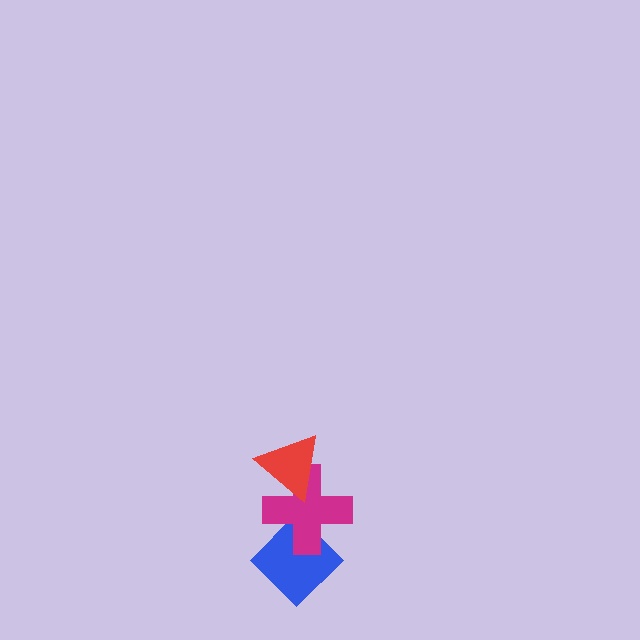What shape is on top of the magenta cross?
The red triangle is on top of the magenta cross.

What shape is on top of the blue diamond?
The magenta cross is on top of the blue diamond.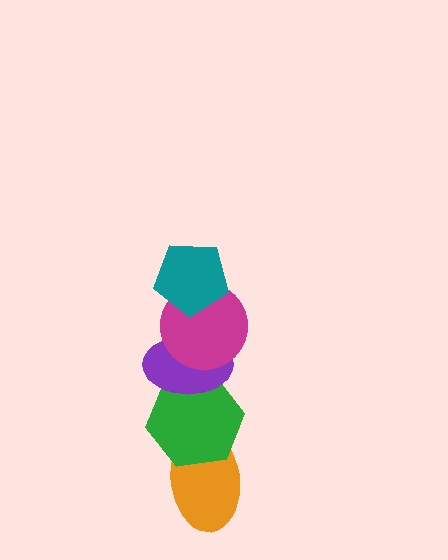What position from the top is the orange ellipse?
The orange ellipse is 5th from the top.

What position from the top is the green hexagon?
The green hexagon is 4th from the top.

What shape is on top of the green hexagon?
The purple ellipse is on top of the green hexagon.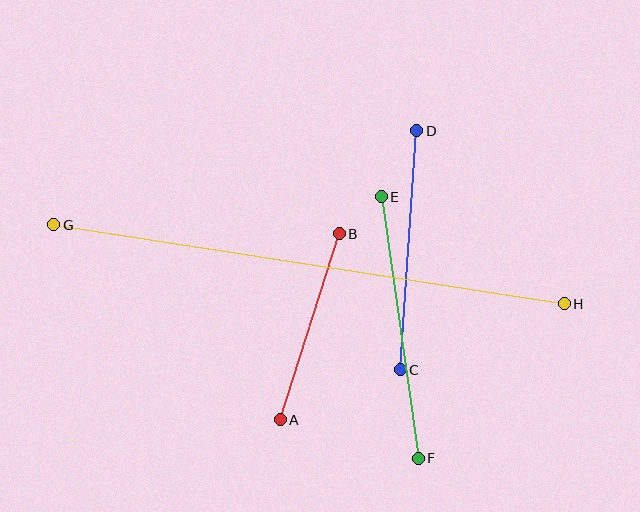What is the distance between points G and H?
The distance is approximately 517 pixels.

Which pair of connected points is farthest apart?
Points G and H are farthest apart.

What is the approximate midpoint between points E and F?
The midpoint is at approximately (400, 328) pixels.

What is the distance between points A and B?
The distance is approximately 195 pixels.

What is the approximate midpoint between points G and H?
The midpoint is at approximately (309, 264) pixels.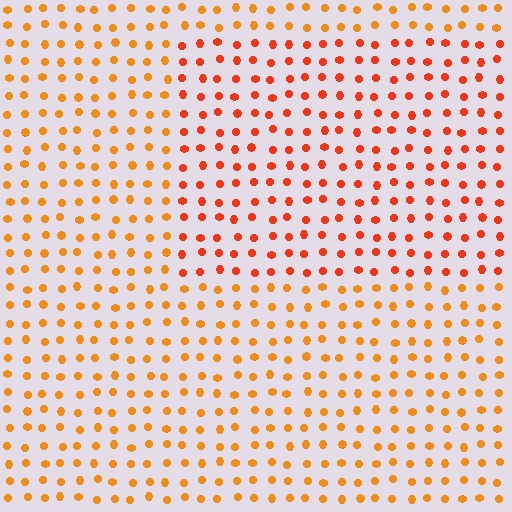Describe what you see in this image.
The image is filled with small orange elements in a uniform arrangement. A rectangle-shaped region is visible where the elements are tinted to a slightly different hue, forming a subtle color boundary.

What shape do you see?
I see a rectangle.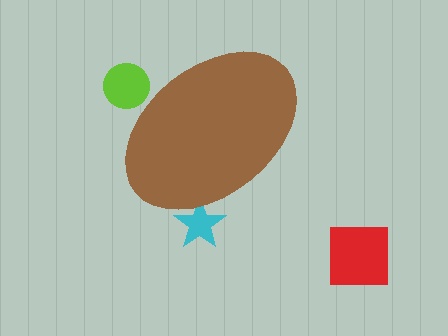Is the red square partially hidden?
No, the red square is fully visible.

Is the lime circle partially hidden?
Yes, the lime circle is partially hidden behind the brown ellipse.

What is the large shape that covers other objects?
A brown ellipse.